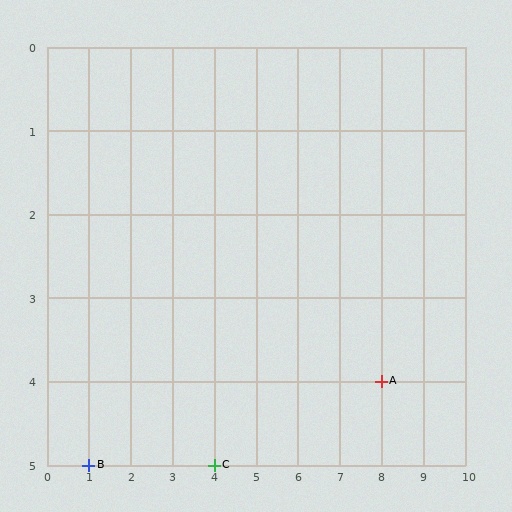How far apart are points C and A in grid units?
Points C and A are 4 columns and 1 row apart (about 4.1 grid units diagonally).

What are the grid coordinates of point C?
Point C is at grid coordinates (4, 5).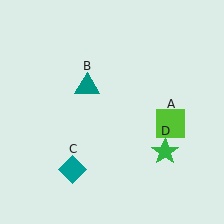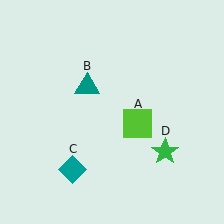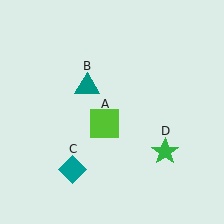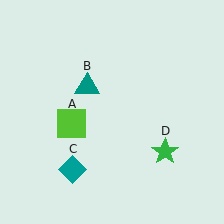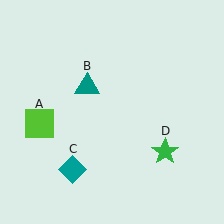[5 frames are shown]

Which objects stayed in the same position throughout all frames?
Teal triangle (object B) and teal diamond (object C) and green star (object D) remained stationary.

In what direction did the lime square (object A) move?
The lime square (object A) moved left.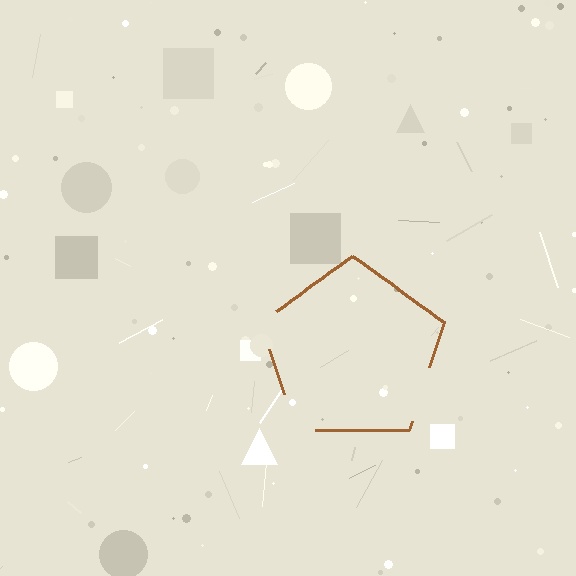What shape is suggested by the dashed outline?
The dashed outline suggests a pentagon.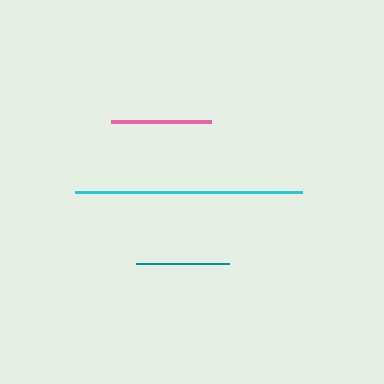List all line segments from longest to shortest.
From longest to shortest: cyan, pink, teal.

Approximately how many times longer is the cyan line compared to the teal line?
The cyan line is approximately 2.5 times the length of the teal line.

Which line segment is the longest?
The cyan line is the longest at approximately 227 pixels.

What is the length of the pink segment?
The pink segment is approximately 100 pixels long.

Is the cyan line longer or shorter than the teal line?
The cyan line is longer than the teal line.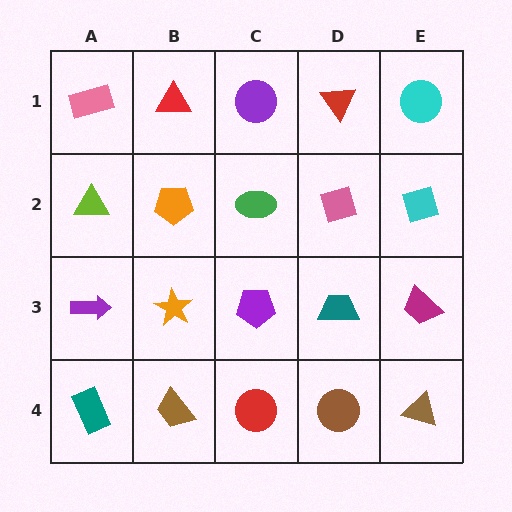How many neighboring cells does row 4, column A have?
2.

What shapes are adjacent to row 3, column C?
A green ellipse (row 2, column C), a red circle (row 4, column C), an orange star (row 3, column B), a teal trapezoid (row 3, column D).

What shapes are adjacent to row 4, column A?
A purple arrow (row 3, column A), a brown trapezoid (row 4, column B).